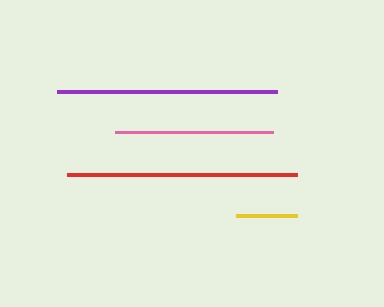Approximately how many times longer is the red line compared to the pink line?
The red line is approximately 1.5 times the length of the pink line.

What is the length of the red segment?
The red segment is approximately 229 pixels long.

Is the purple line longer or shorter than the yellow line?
The purple line is longer than the yellow line.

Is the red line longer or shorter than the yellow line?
The red line is longer than the yellow line.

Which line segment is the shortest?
The yellow line is the shortest at approximately 61 pixels.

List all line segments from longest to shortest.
From longest to shortest: red, purple, pink, yellow.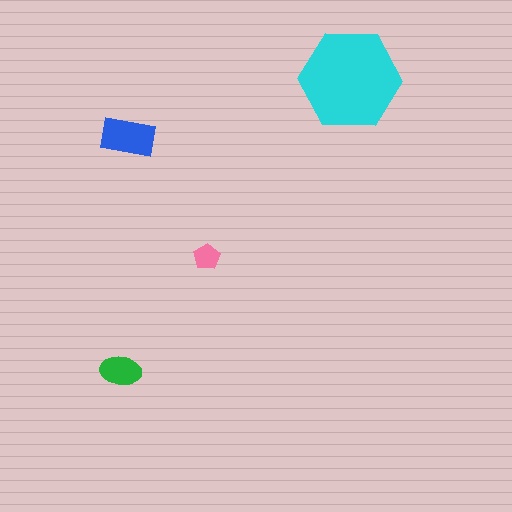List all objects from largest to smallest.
The cyan hexagon, the blue rectangle, the green ellipse, the pink pentagon.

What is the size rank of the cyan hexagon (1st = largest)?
1st.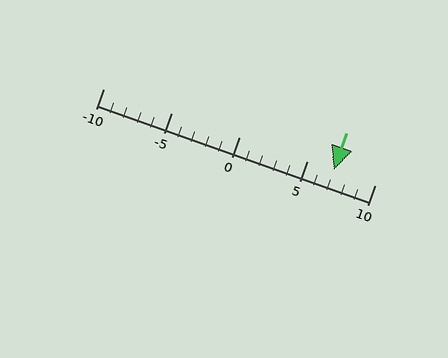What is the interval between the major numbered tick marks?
The major tick marks are spaced 5 units apart.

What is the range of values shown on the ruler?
The ruler shows values from -10 to 10.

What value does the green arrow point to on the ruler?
The green arrow points to approximately 7.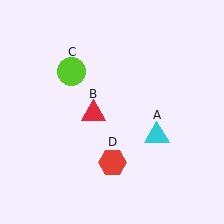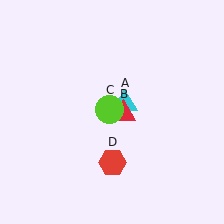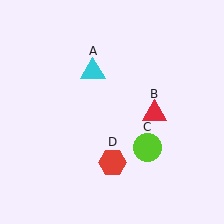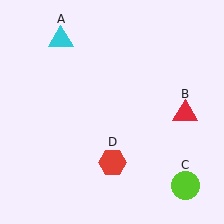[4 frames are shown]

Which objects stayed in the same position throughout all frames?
Red hexagon (object D) remained stationary.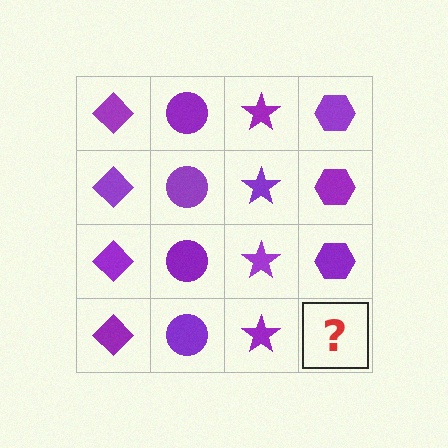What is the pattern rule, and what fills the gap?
The rule is that each column has a consistent shape. The gap should be filled with a purple hexagon.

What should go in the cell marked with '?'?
The missing cell should contain a purple hexagon.